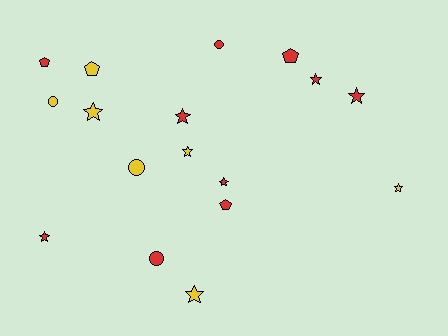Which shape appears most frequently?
Star, with 9 objects.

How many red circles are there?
There are 2 red circles.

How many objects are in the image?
There are 17 objects.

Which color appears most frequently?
Red, with 10 objects.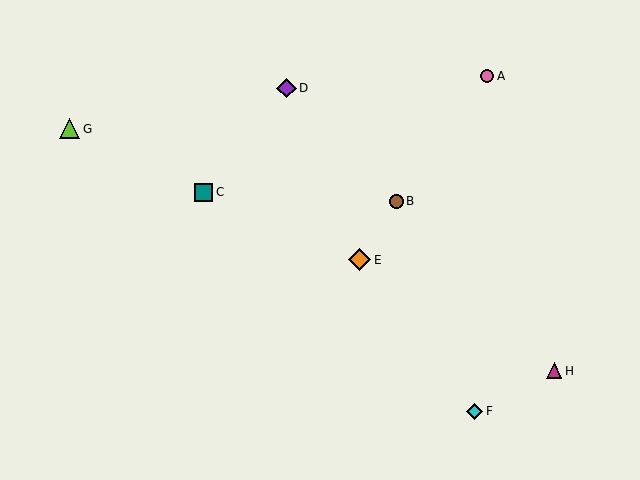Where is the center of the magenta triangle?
The center of the magenta triangle is at (554, 371).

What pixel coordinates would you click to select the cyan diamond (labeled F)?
Click at (475, 411) to select the cyan diamond F.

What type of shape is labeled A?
Shape A is a pink circle.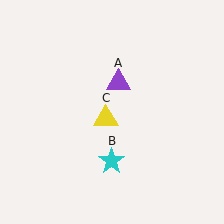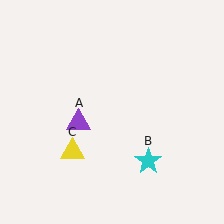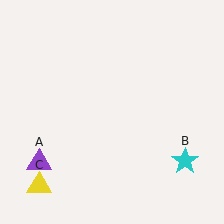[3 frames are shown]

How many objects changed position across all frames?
3 objects changed position: purple triangle (object A), cyan star (object B), yellow triangle (object C).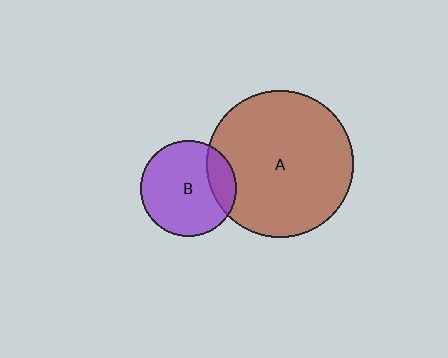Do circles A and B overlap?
Yes.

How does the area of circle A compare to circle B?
Approximately 2.4 times.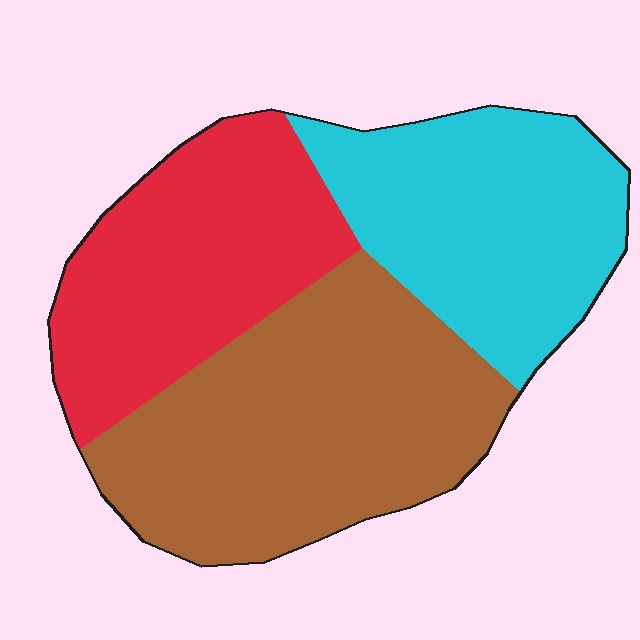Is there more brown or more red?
Brown.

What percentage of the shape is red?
Red covers about 30% of the shape.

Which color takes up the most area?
Brown, at roughly 40%.